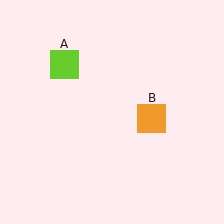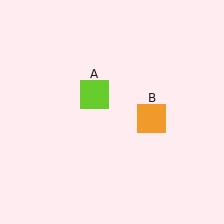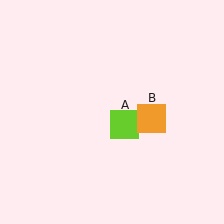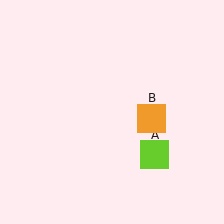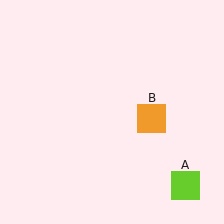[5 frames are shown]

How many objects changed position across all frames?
1 object changed position: lime square (object A).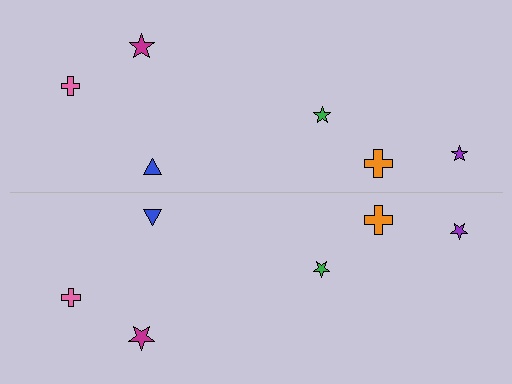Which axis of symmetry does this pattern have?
The pattern has a horizontal axis of symmetry running through the center of the image.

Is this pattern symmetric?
Yes, this pattern has bilateral (reflection) symmetry.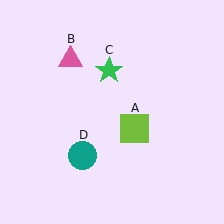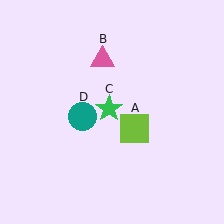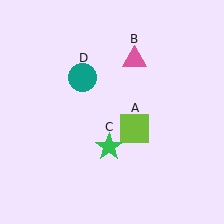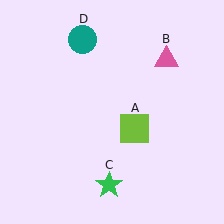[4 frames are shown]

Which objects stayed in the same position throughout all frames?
Lime square (object A) remained stationary.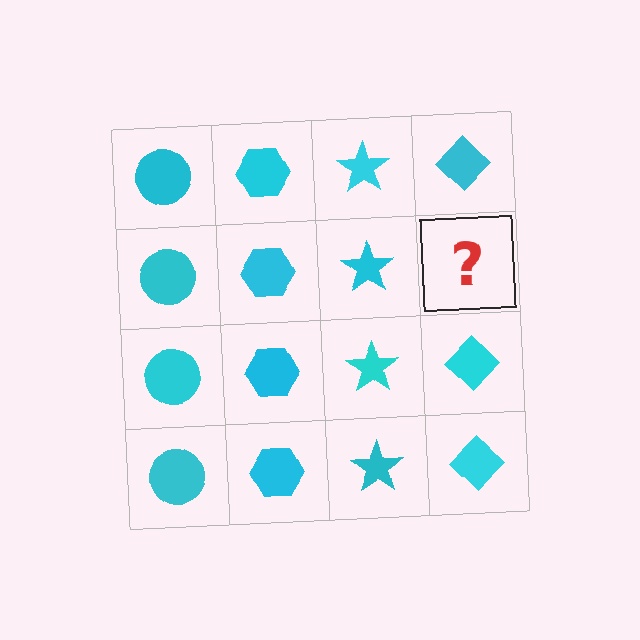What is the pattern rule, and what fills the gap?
The rule is that each column has a consistent shape. The gap should be filled with a cyan diamond.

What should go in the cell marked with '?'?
The missing cell should contain a cyan diamond.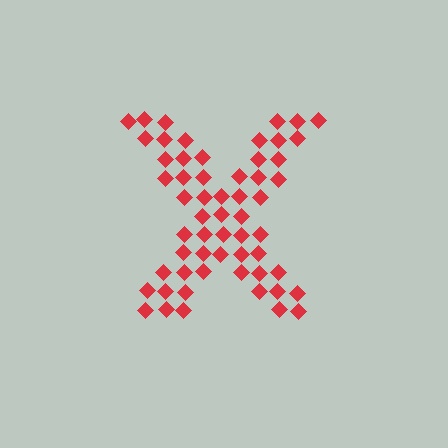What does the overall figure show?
The overall figure shows the letter X.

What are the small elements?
The small elements are diamonds.